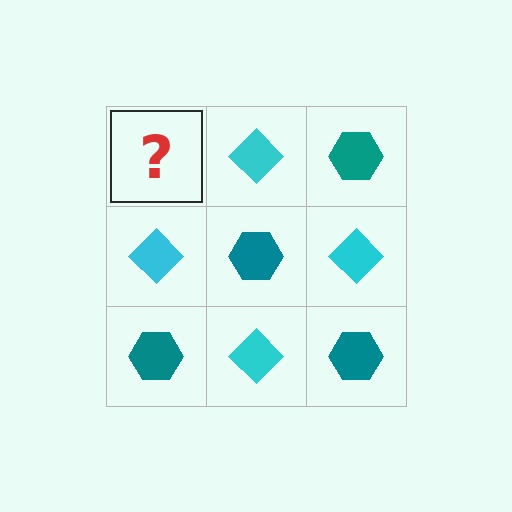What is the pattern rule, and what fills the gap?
The rule is that it alternates teal hexagon and cyan diamond in a checkerboard pattern. The gap should be filled with a teal hexagon.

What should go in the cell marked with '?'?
The missing cell should contain a teal hexagon.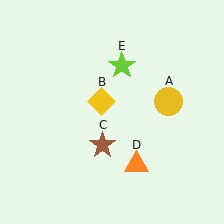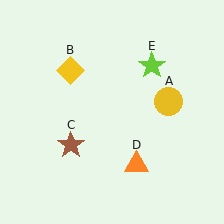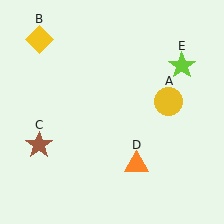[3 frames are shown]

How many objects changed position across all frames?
3 objects changed position: yellow diamond (object B), brown star (object C), lime star (object E).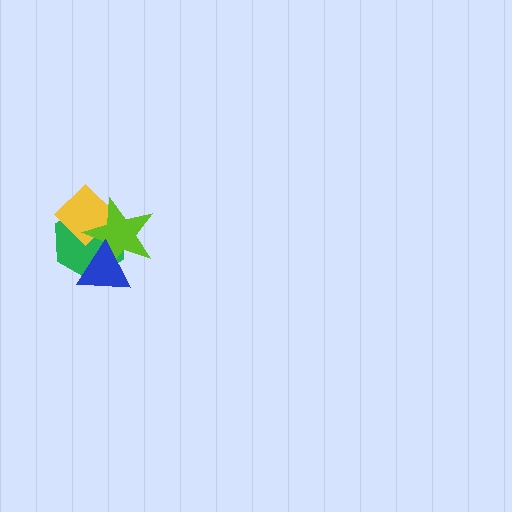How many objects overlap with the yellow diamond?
2 objects overlap with the yellow diamond.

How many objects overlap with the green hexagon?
3 objects overlap with the green hexagon.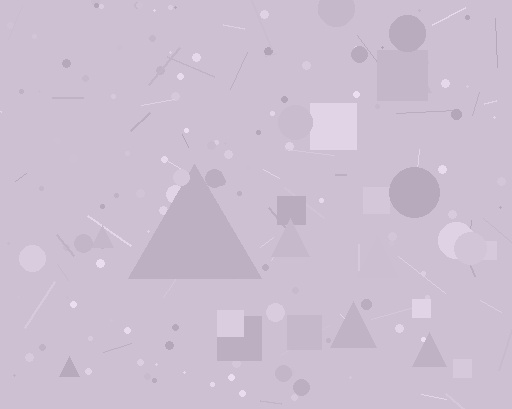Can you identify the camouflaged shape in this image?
The camouflaged shape is a triangle.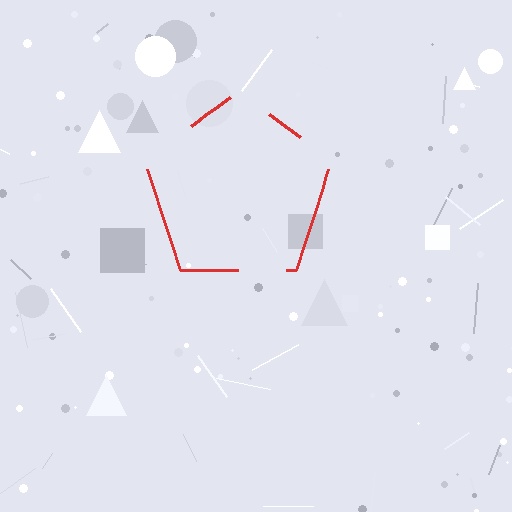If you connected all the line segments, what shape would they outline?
They would outline a pentagon.